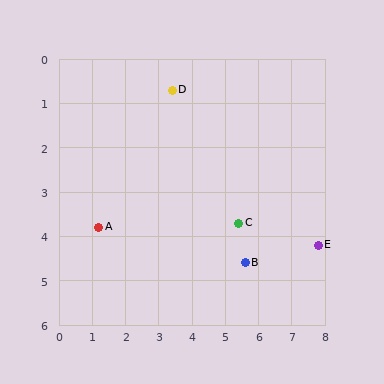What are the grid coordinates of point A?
Point A is at approximately (1.2, 3.8).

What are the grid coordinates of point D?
Point D is at approximately (3.4, 0.7).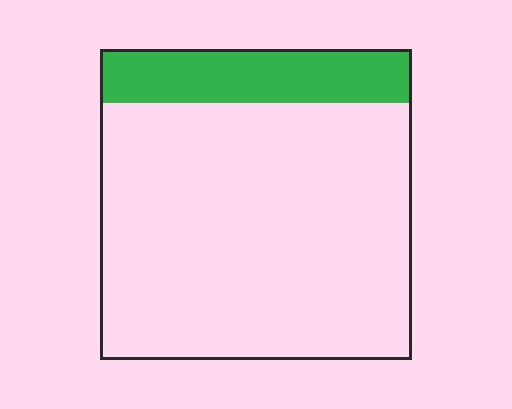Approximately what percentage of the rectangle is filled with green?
Approximately 15%.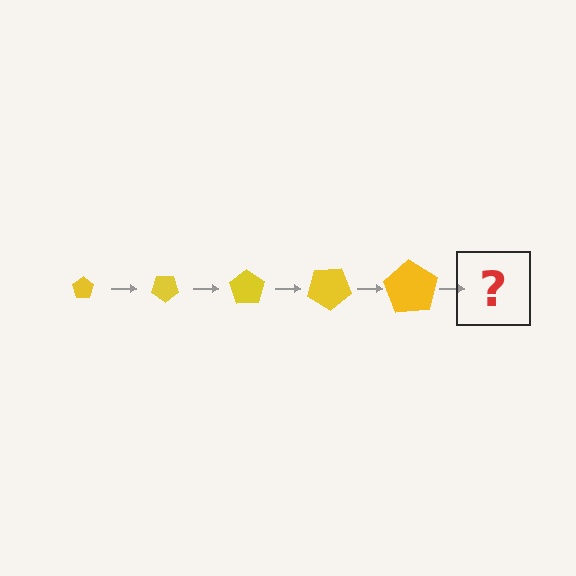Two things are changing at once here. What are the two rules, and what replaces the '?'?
The two rules are that the pentagon grows larger each step and it rotates 35 degrees each step. The '?' should be a pentagon, larger than the previous one and rotated 175 degrees from the start.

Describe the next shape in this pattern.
It should be a pentagon, larger than the previous one and rotated 175 degrees from the start.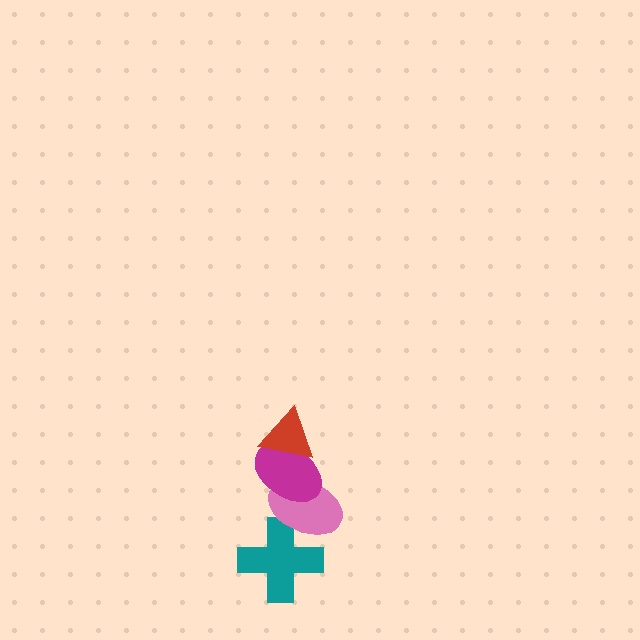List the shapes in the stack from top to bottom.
From top to bottom: the red triangle, the magenta ellipse, the pink ellipse, the teal cross.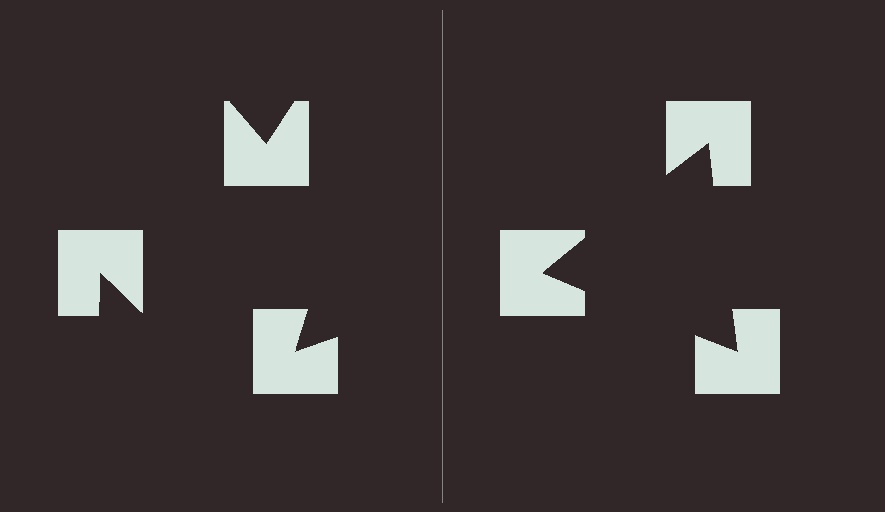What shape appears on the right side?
An illusory triangle.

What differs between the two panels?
The notched squares are positioned identically on both sides; only the wedge orientations differ. On the right they align to a triangle; on the left they are misaligned.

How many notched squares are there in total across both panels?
6 — 3 on each side.